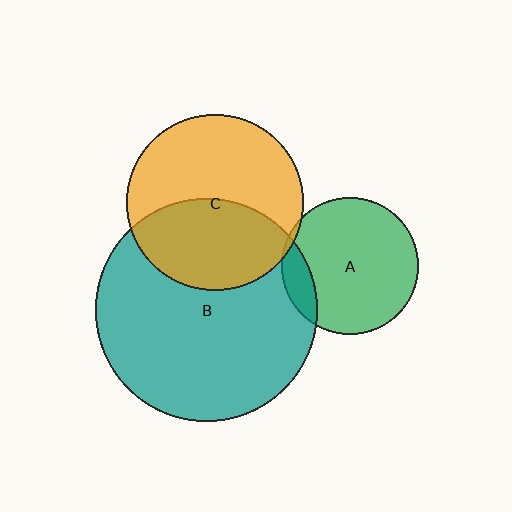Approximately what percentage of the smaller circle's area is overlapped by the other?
Approximately 45%.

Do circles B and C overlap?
Yes.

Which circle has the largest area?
Circle B (teal).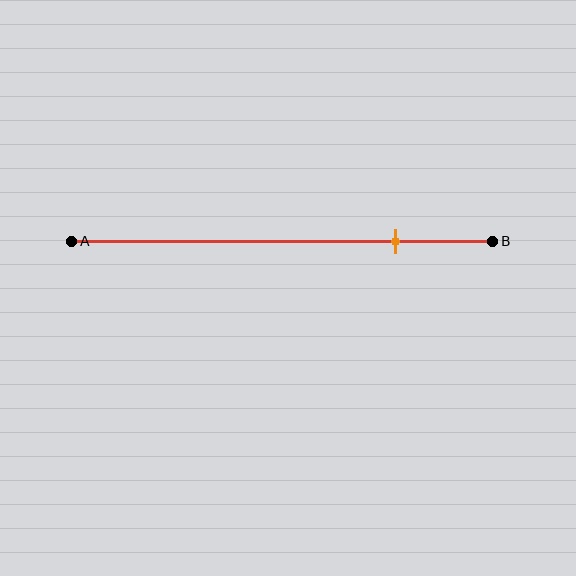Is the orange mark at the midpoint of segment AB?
No, the mark is at about 75% from A, not at the 50% midpoint.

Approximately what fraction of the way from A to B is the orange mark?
The orange mark is approximately 75% of the way from A to B.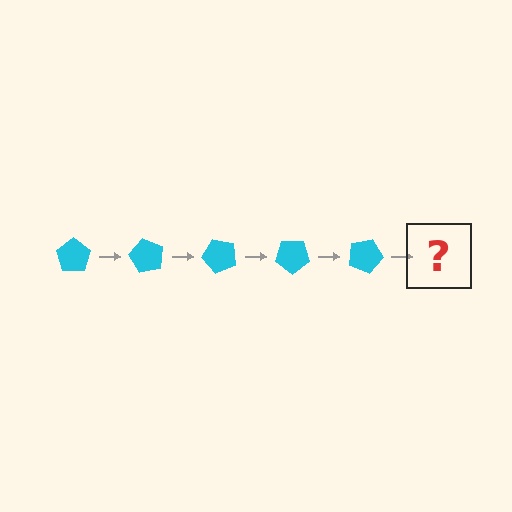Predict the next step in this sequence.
The next step is a cyan pentagon rotated 300 degrees.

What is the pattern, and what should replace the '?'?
The pattern is that the pentagon rotates 60 degrees each step. The '?' should be a cyan pentagon rotated 300 degrees.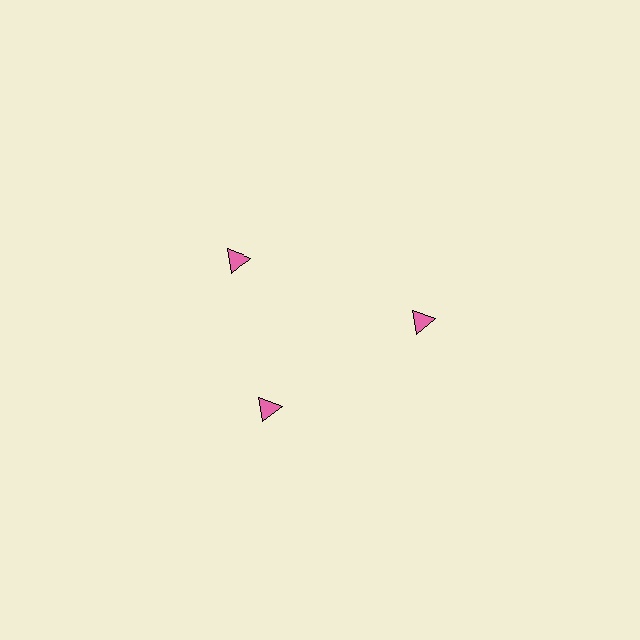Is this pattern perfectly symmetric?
No. The 3 pink triangles are arranged in a ring, but one element near the 11 o'clock position is rotated out of alignment along the ring, breaking the 3-fold rotational symmetry.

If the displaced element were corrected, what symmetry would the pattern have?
It would have 3-fold rotational symmetry — the pattern would map onto itself every 120 degrees.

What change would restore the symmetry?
The symmetry would be restored by rotating it back into even spacing with its neighbors so that all 3 triangles sit at equal angles and equal distance from the center.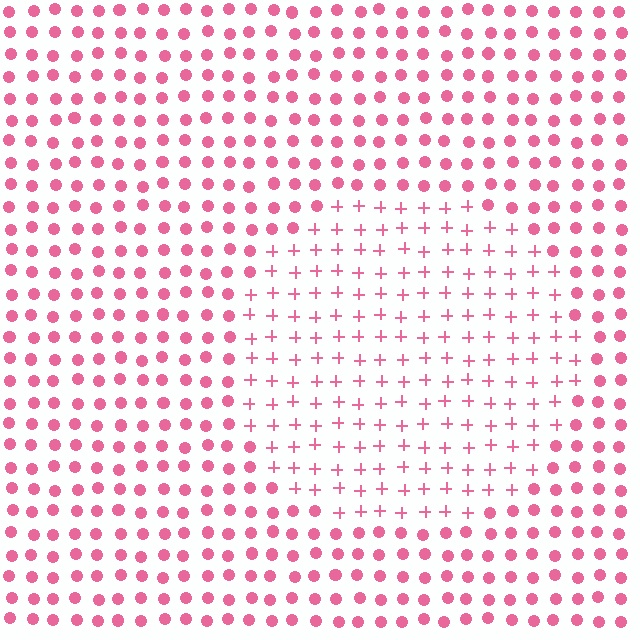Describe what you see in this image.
The image is filled with small pink elements arranged in a uniform grid. A circle-shaped region contains plus signs, while the surrounding area contains circles. The boundary is defined purely by the change in element shape.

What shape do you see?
I see a circle.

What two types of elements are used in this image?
The image uses plus signs inside the circle region and circles outside it.